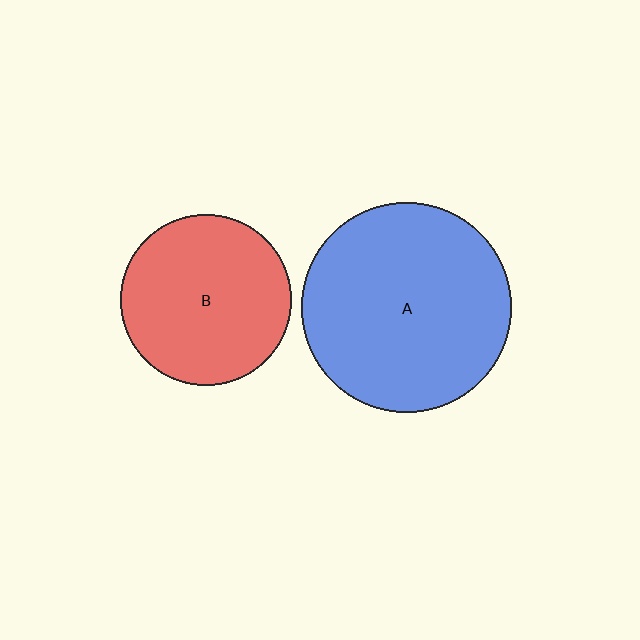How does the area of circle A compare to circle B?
Approximately 1.5 times.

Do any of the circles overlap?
No, none of the circles overlap.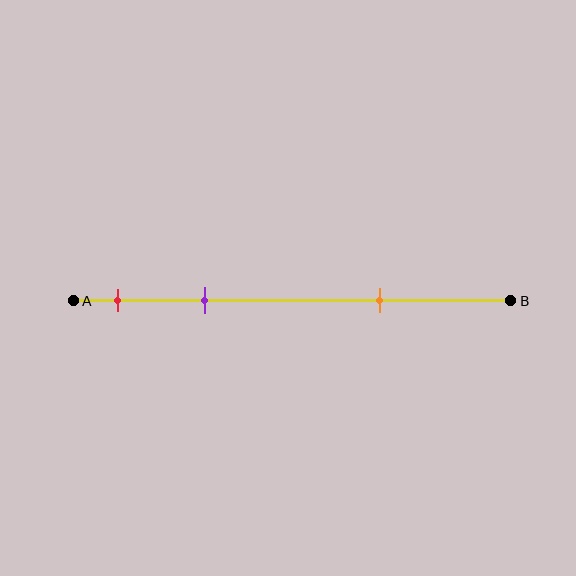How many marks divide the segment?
There are 3 marks dividing the segment.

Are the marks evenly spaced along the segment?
No, the marks are not evenly spaced.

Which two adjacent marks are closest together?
The red and purple marks are the closest adjacent pair.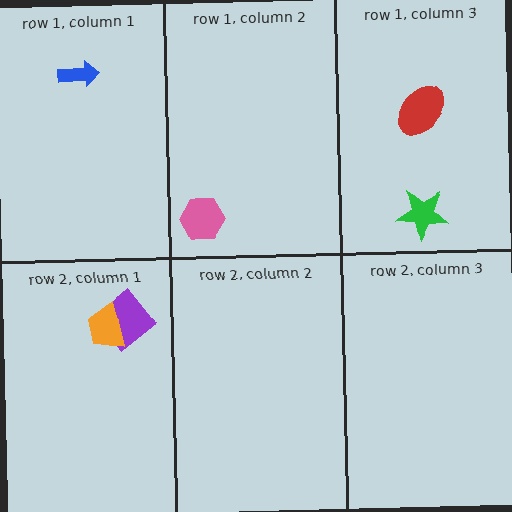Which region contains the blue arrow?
The row 1, column 1 region.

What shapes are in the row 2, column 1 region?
The purple diamond, the orange trapezoid.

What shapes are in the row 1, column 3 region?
The green star, the red ellipse.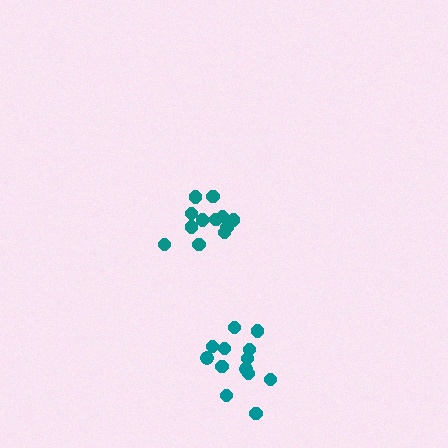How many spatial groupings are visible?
There are 2 spatial groupings.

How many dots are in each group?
Group 1: 13 dots, Group 2: 13 dots (26 total).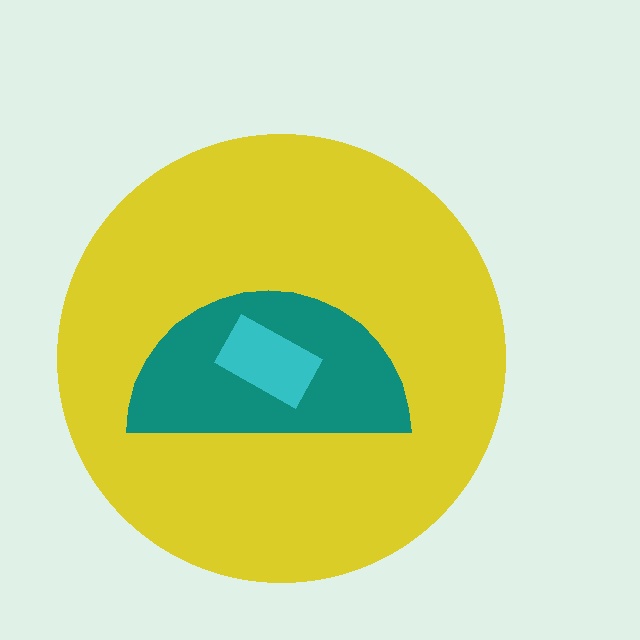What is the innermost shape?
The cyan rectangle.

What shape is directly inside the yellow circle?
The teal semicircle.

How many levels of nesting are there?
3.